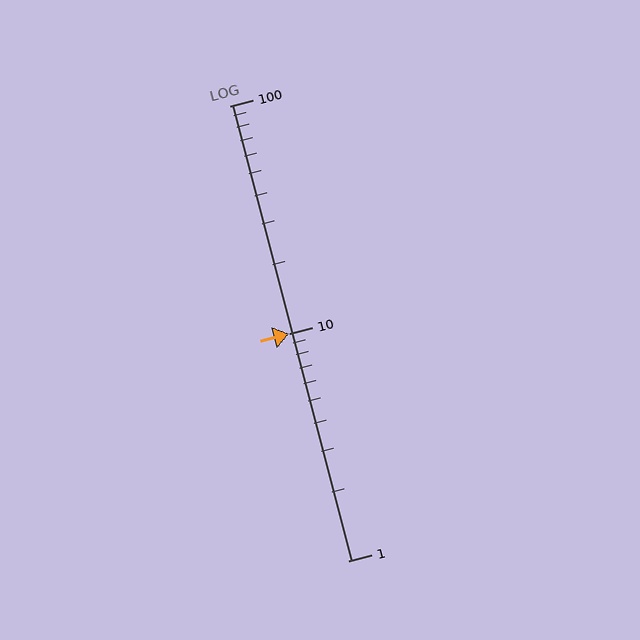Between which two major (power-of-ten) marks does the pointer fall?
The pointer is between 10 and 100.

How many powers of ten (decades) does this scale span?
The scale spans 2 decades, from 1 to 100.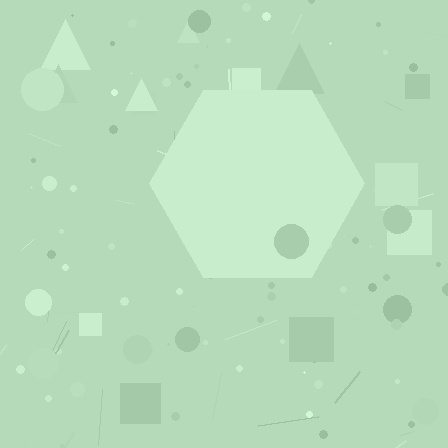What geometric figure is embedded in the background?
A hexagon is embedded in the background.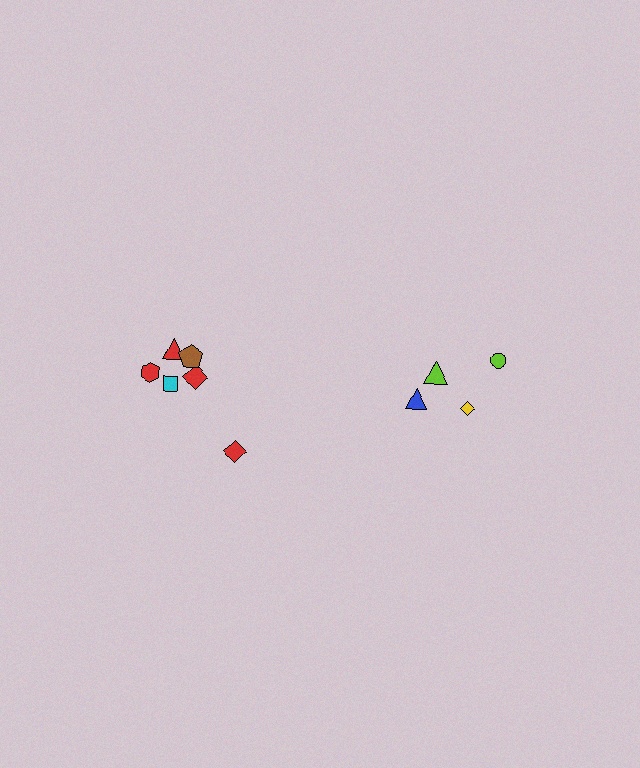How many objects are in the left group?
There are 6 objects.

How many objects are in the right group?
There are 4 objects.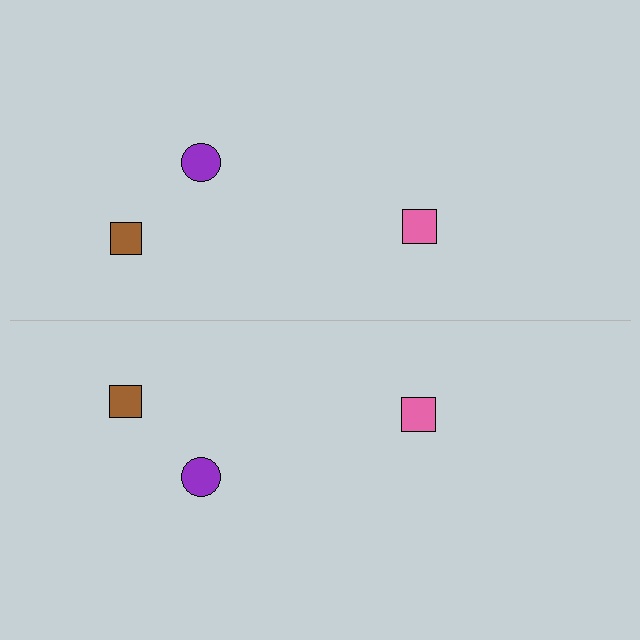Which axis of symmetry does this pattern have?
The pattern has a horizontal axis of symmetry running through the center of the image.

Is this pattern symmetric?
Yes, this pattern has bilateral (reflection) symmetry.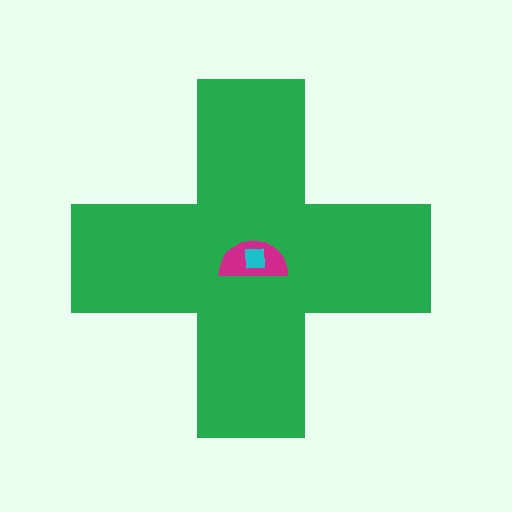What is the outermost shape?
The green cross.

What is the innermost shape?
The cyan square.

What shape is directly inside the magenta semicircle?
The cyan square.